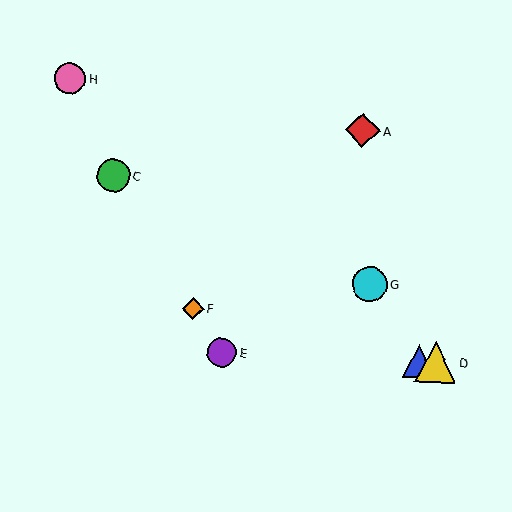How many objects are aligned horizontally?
3 objects (B, D, E) are aligned horizontally.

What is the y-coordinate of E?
Object E is at y≈352.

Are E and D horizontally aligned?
Yes, both are at y≈352.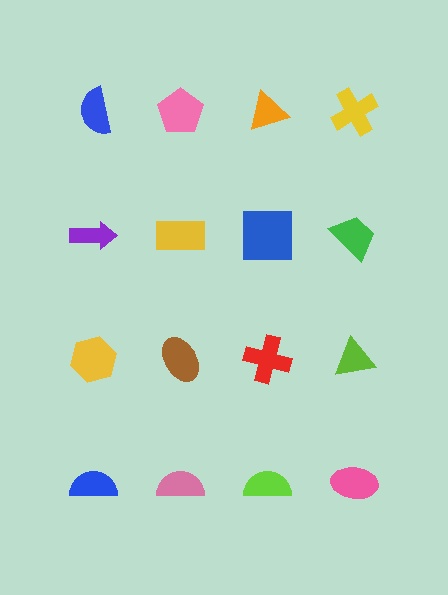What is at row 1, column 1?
A blue semicircle.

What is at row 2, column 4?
A green trapezoid.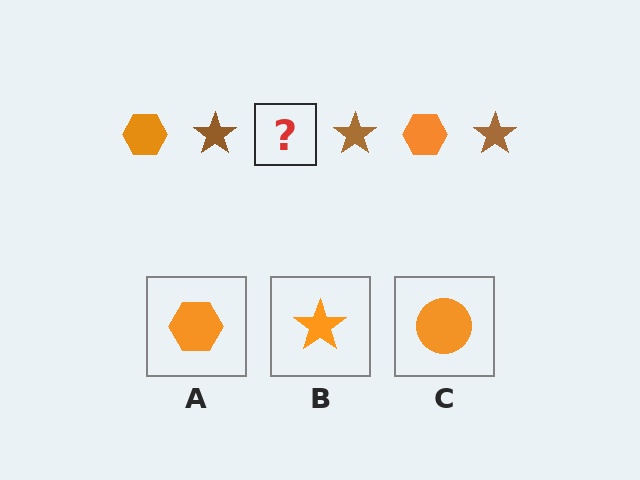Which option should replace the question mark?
Option A.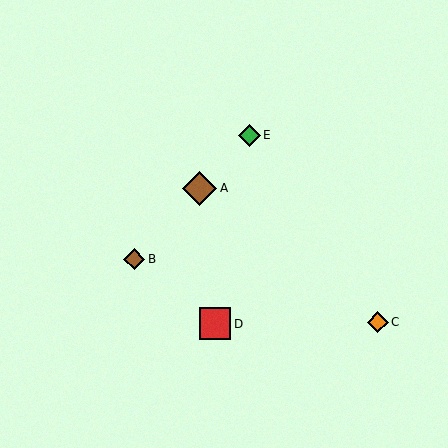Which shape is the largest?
The brown diamond (labeled A) is the largest.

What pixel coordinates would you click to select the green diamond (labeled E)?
Click at (249, 135) to select the green diamond E.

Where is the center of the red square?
The center of the red square is at (215, 324).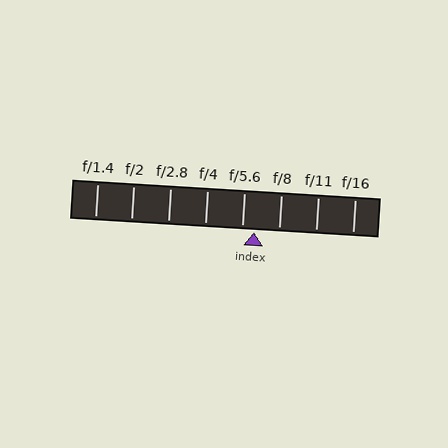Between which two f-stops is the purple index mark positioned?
The index mark is between f/5.6 and f/8.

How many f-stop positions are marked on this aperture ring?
There are 8 f-stop positions marked.